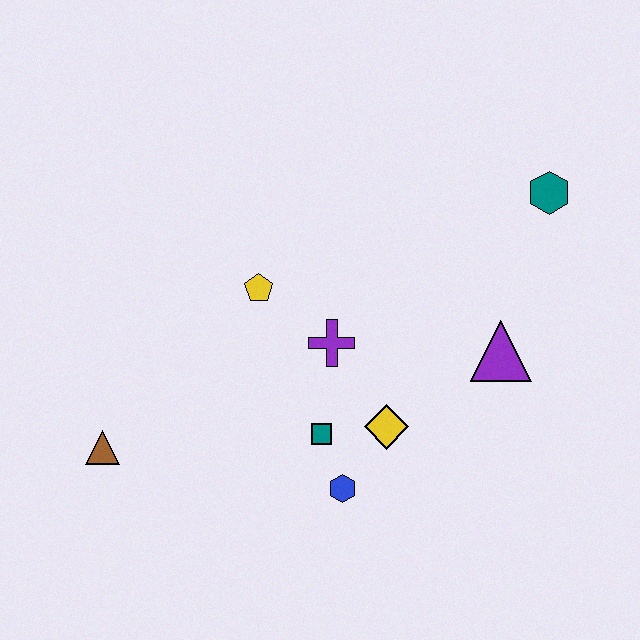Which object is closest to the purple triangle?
The yellow diamond is closest to the purple triangle.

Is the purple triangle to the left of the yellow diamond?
No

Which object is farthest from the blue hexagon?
The teal hexagon is farthest from the blue hexagon.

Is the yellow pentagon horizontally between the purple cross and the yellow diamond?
No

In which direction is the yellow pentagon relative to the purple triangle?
The yellow pentagon is to the left of the purple triangle.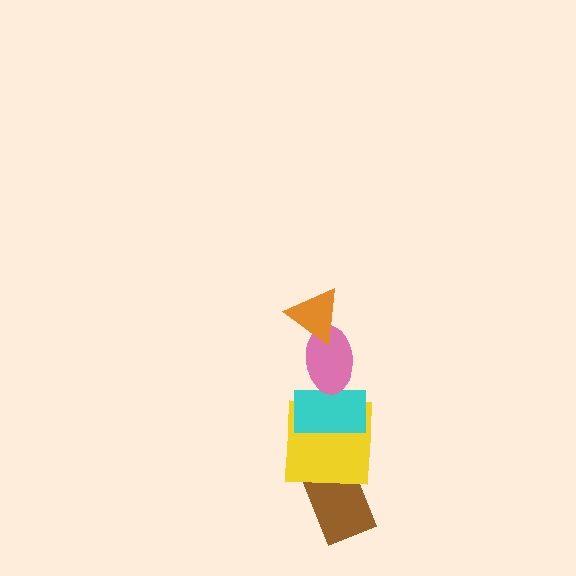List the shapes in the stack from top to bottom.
From top to bottom: the orange triangle, the pink ellipse, the cyan rectangle, the yellow square, the brown rectangle.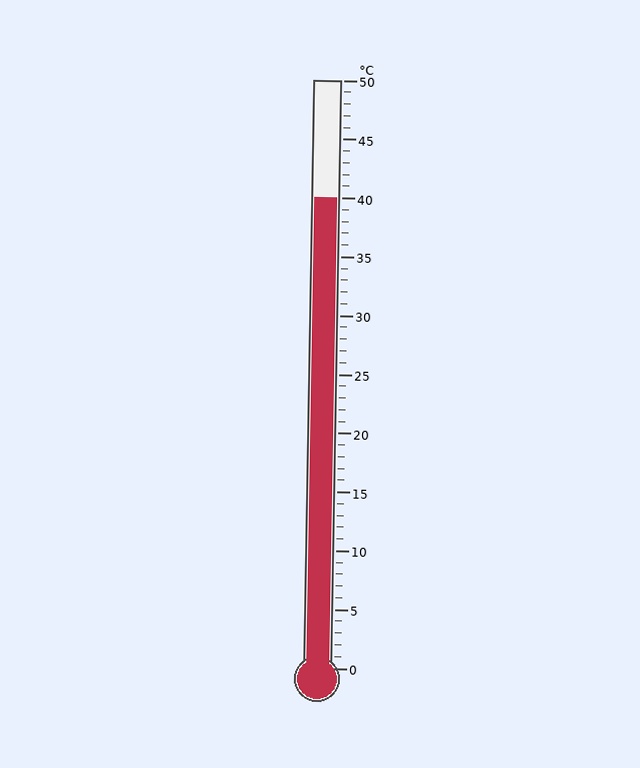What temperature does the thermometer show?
The thermometer shows approximately 40°C.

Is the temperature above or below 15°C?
The temperature is above 15°C.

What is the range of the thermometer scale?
The thermometer scale ranges from 0°C to 50°C.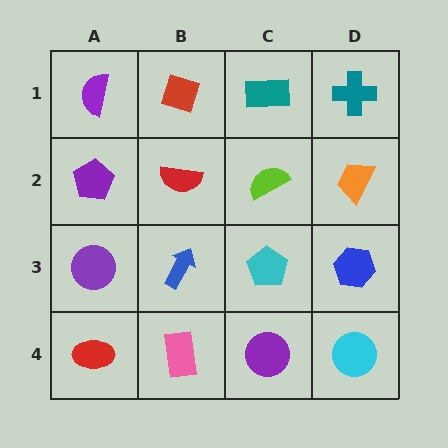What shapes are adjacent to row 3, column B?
A red semicircle (row 2, column B), a pink rectangle (row 4, column B), a purple circle (row 3, column A), a cyan pentagon (row 3, column C).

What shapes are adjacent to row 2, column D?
A teal cross (row 1, column D), a blue hexagon (row 3, column D), a lime semicircle (row 2, column C).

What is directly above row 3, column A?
A purple pentagon.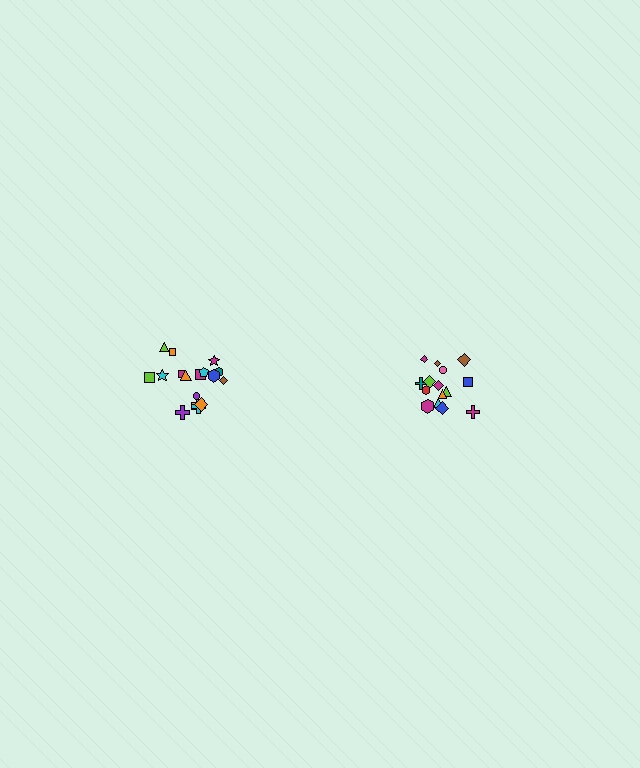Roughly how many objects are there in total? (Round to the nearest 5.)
Roughly 35 objects in total.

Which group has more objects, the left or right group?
The left group.